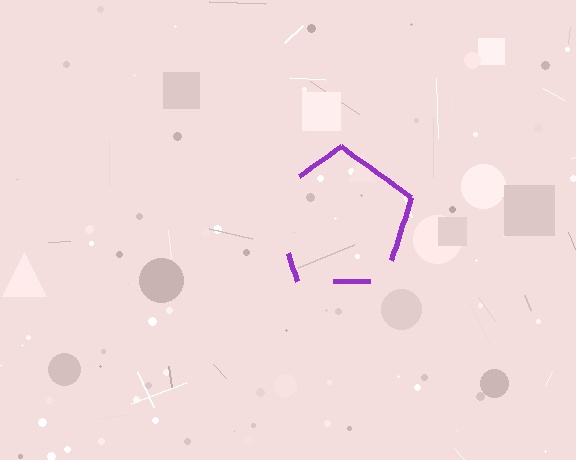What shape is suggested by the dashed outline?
The dashed outline suggests a pentagon.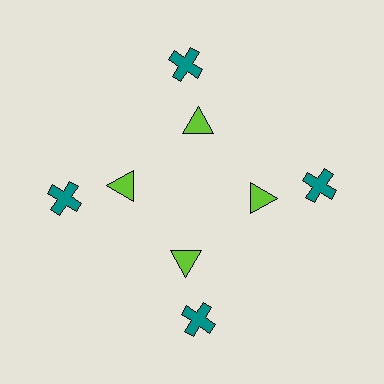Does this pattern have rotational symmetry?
Yes, this pattern has 4-fold rotational symmetry. It looks the same after rotating 90 degrees around the center.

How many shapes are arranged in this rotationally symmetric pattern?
There are 8 shapes, arranged in 4 groups of 2.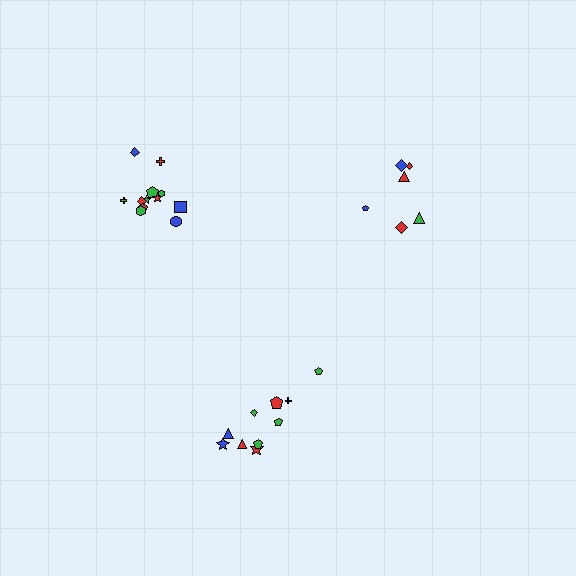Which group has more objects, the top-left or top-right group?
The top-left group.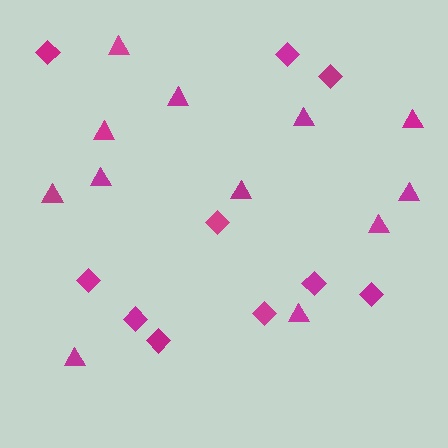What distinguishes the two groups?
There are 2 groups: one group of triangles (12) and one group of diamonds (10).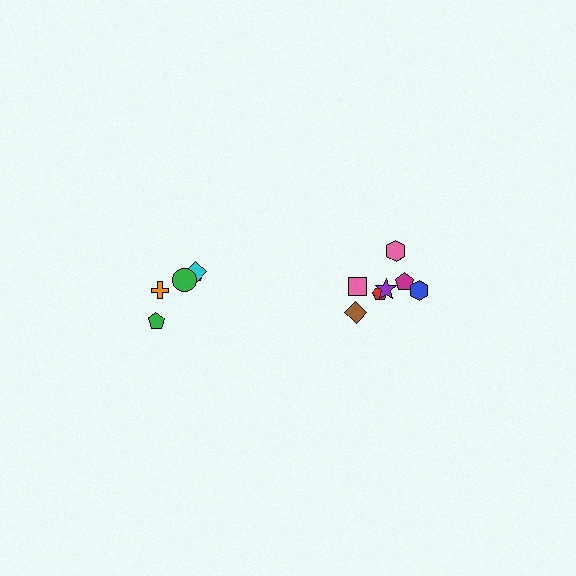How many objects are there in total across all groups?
There are 12 objects.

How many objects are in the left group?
There are 5 objects.